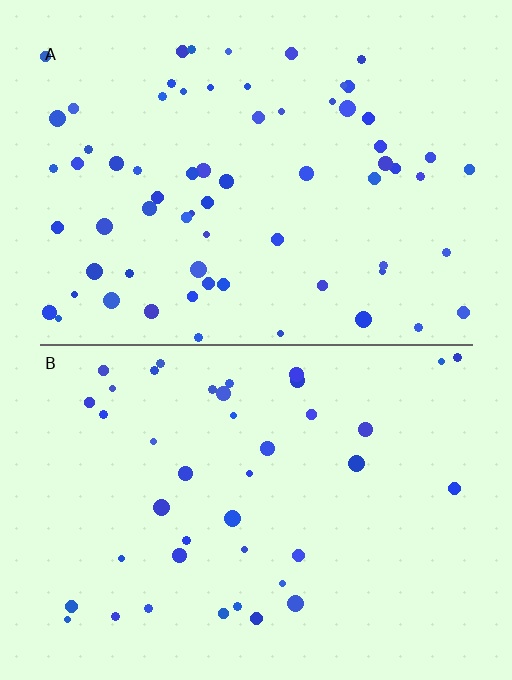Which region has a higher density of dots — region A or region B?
A (the top).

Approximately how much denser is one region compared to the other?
Approximately 1.7× — region A over region B.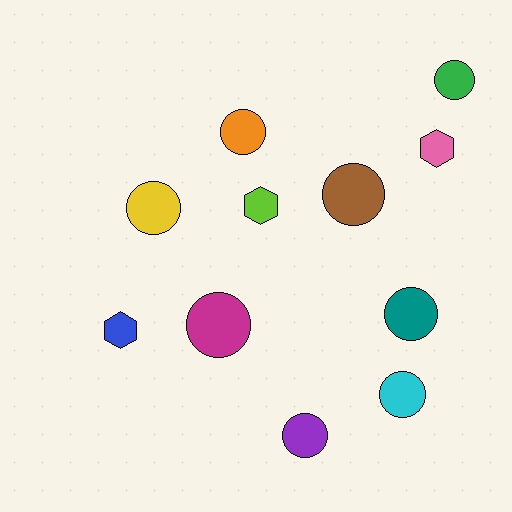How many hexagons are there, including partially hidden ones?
There are 3 hexagons.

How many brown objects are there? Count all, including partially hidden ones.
There is 1 brown object.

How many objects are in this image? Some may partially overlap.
There are 11 objects.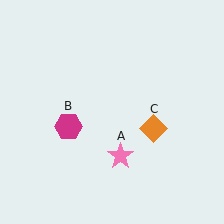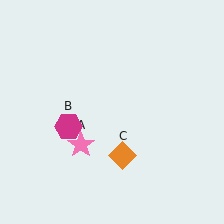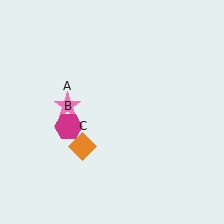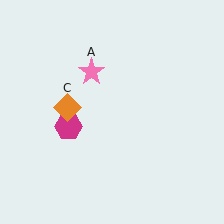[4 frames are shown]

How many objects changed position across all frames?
2 objects changed position: pink star (object A), orange diamond (object C).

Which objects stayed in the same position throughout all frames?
Magenta hexagon (object B) remained stationary.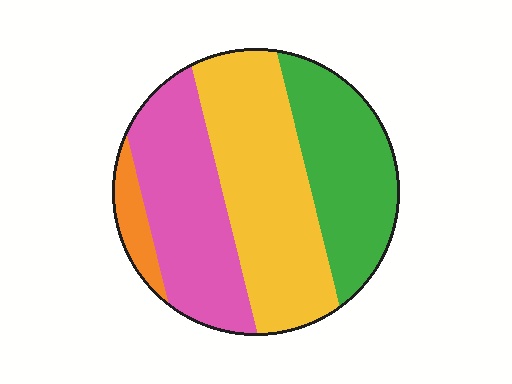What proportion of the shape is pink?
Pink covers about 30% of the shape.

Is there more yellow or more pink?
Yellow.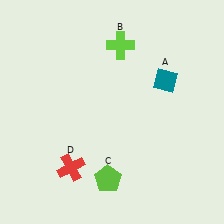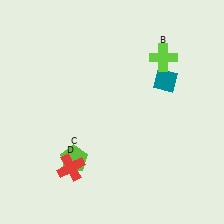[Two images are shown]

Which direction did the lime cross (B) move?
The lime cross (B) moved right.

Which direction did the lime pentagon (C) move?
The lime pentagon (C) moved left.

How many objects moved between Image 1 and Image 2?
2 objects moved between the two images.